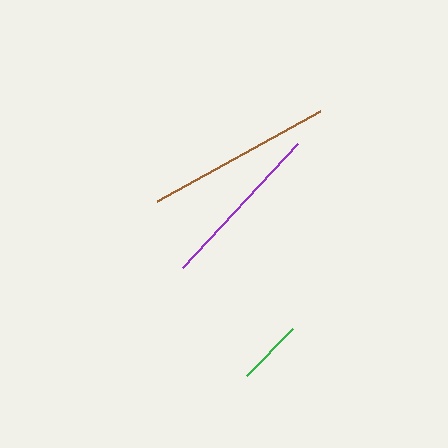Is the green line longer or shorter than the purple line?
The purple line is longer than the green line.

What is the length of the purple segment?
The purple segment is approximately 168 pixels long.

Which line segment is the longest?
The brown line is the longest at approximately 186 pixels.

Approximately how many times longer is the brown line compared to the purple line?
The brown line is approximately 1.1 times the length of the purple line.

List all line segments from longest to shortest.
From longest to shortest: brown, purple, green.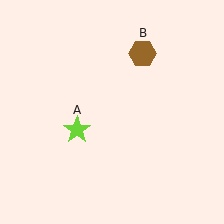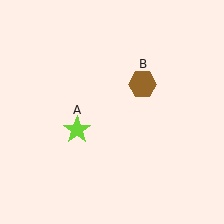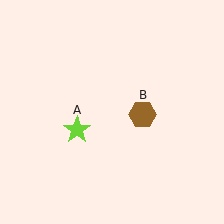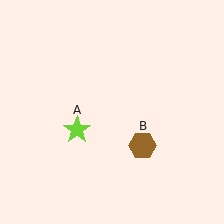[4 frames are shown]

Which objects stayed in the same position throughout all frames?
Lime star (object A) remained stationary.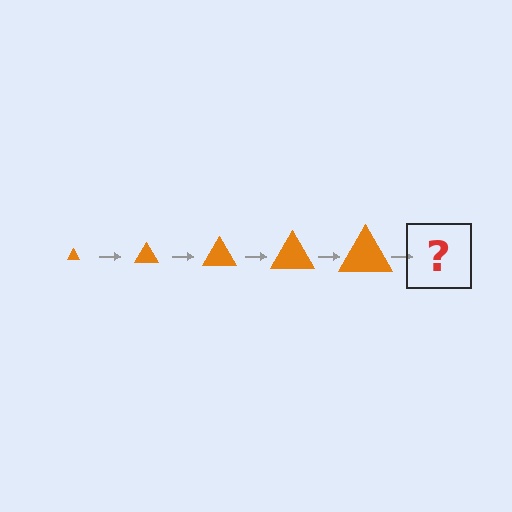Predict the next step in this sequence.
The next step is an orange triangle, larger than the previous one.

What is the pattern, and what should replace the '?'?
The pattern is that the triangle gets progressively larger each step. The '?' should be an orange triangle, larger than the previous one.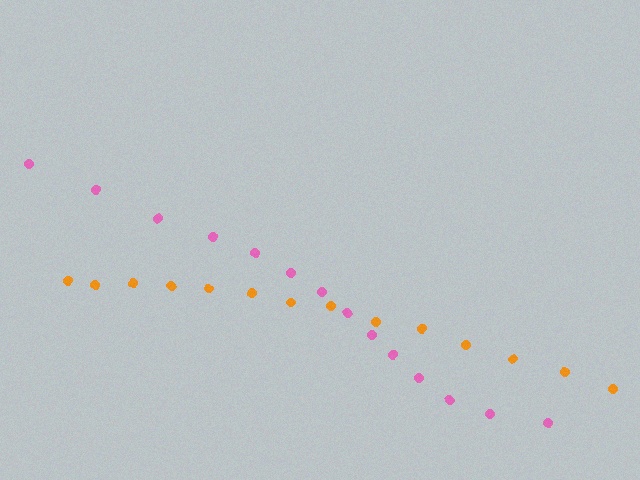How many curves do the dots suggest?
There are 2 distinct paths.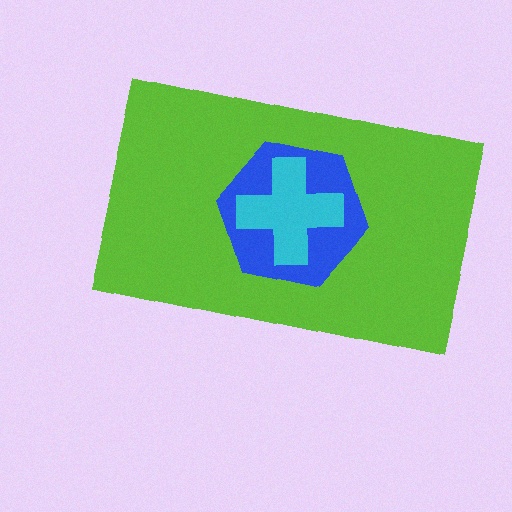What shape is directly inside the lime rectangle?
The blue hexagon.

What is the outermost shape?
The lime rectangle.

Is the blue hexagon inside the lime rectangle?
Yes.